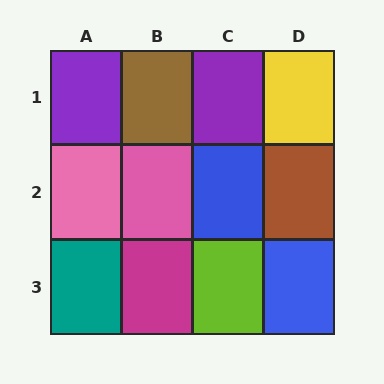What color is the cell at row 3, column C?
Lime.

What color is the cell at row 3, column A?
Teal.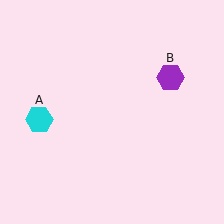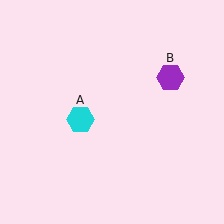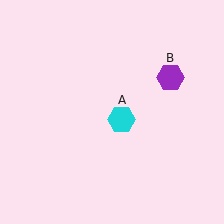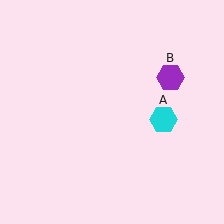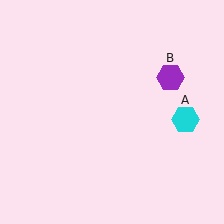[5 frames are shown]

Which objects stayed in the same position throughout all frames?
Purple hexagon (object B) remained stationary.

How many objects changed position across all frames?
1 object changed position: cyan hexagon (object A).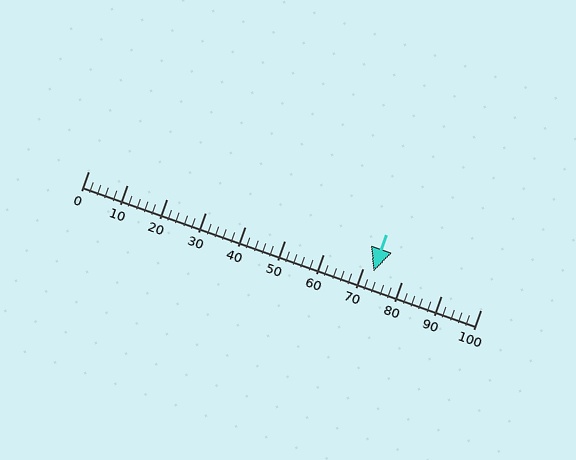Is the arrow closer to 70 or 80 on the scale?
The arrow is closer to 70.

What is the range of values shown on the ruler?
The ruler shows values from 0 to 100.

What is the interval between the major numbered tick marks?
The major tick marks are spaced 10 units apart.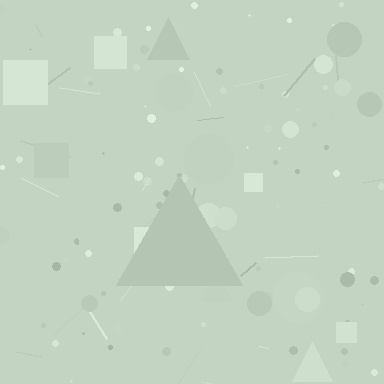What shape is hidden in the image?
A triangle is hidden in the image.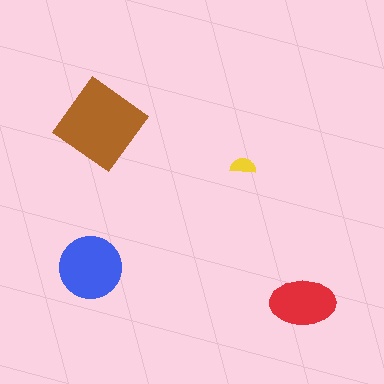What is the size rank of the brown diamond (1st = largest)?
1st.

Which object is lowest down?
The red ellipse is bottommost.